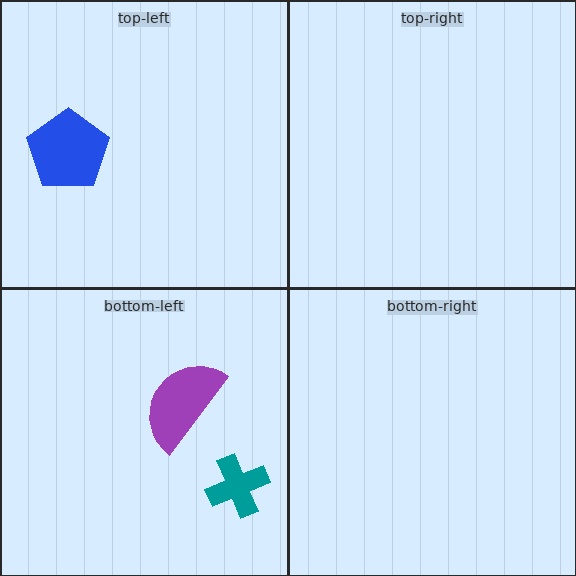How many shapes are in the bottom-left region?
2.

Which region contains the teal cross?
The bottom-left region.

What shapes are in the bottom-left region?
The teal cross, the purple semicircle.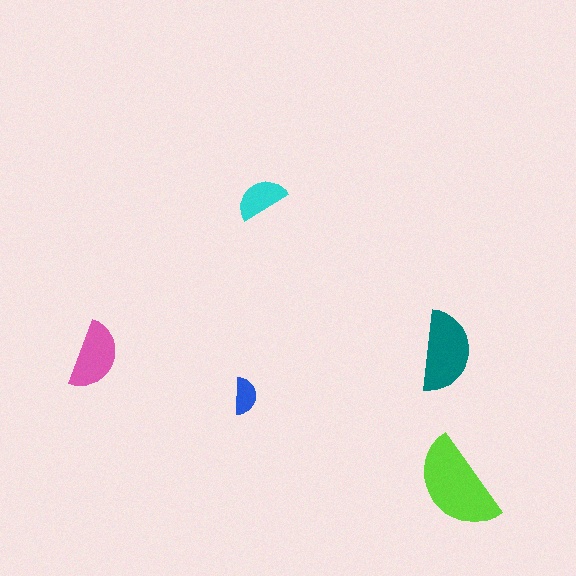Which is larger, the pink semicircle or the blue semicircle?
The pink one.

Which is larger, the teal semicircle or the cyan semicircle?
The teal one.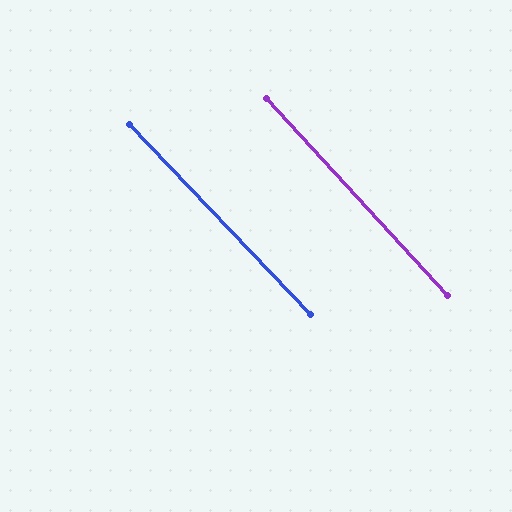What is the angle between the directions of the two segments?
Approximately 1 degree.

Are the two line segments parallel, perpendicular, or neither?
Parallel — their directions differ by only 1.0°.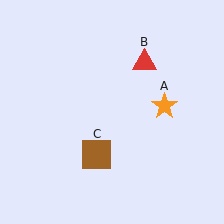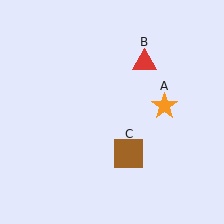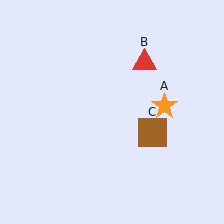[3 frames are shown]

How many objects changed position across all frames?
1 object changed position: brown square (object C).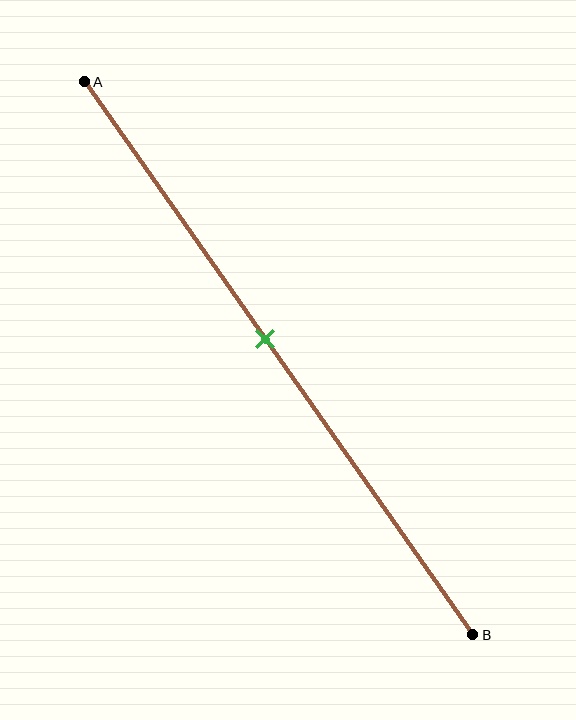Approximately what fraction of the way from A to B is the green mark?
The green mark is approximately 45% of the way from A to B.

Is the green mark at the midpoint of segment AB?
No, the mark is at about 45% from A, not at the 50% midpoint.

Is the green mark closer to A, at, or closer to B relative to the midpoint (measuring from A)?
The green mark is closer to point A than the midpoint of segment AB.